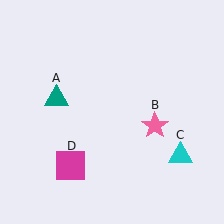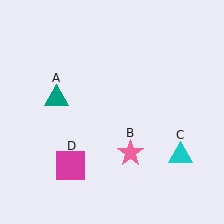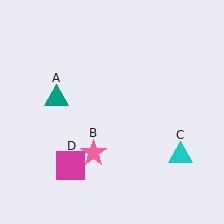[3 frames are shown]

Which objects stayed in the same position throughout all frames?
Teal triangle (object A) and cyan triangle (object C) and magenta square (object D) remained stationary.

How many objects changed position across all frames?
1 object changed position: pink star (object B).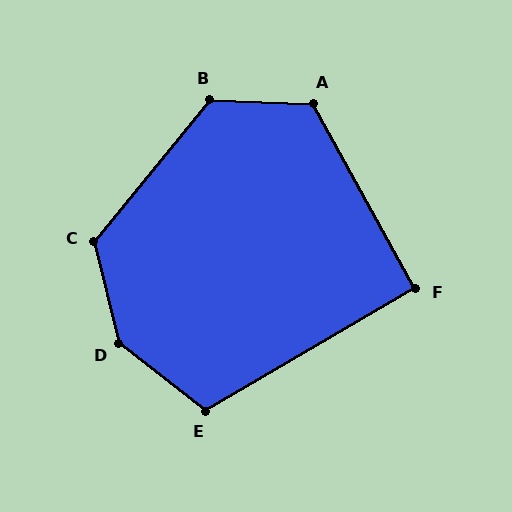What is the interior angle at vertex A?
Approximately 121 degrees (obtuse).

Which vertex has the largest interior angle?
D, at approximately 141 degrees.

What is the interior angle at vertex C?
Approximately 127 degrees (obtuse).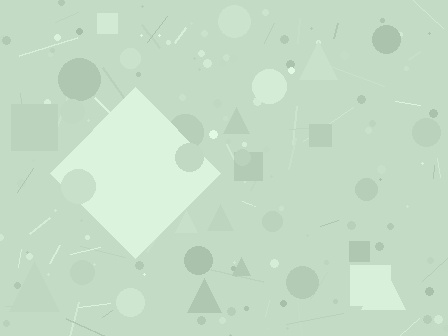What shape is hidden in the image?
A diamond is hidden in the image.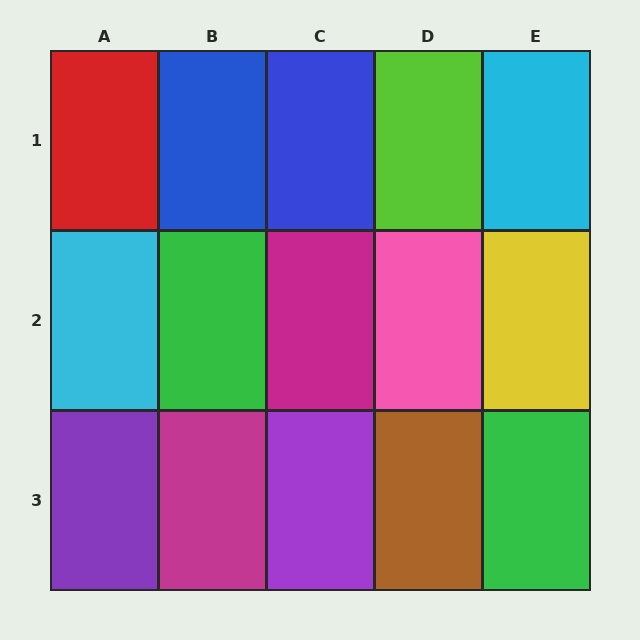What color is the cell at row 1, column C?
Blue.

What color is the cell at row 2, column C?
Magenta.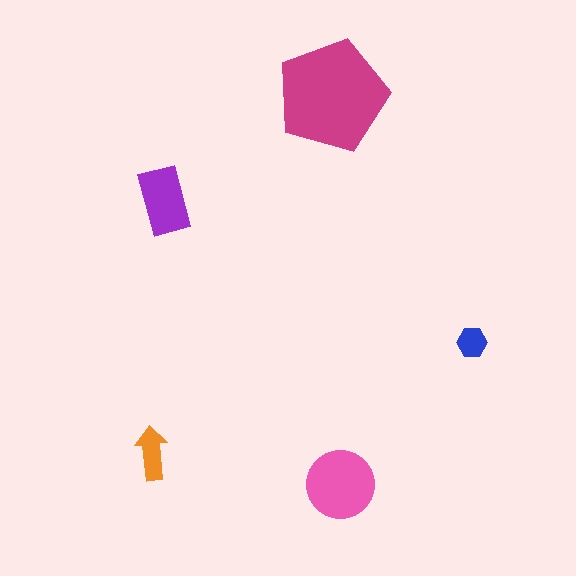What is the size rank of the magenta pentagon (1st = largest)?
1st.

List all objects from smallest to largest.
The blue hexagon, the orange arrow, the purple rectangle, the pink circle, the magenta pentagon.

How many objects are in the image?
There are 5 objects in the image.